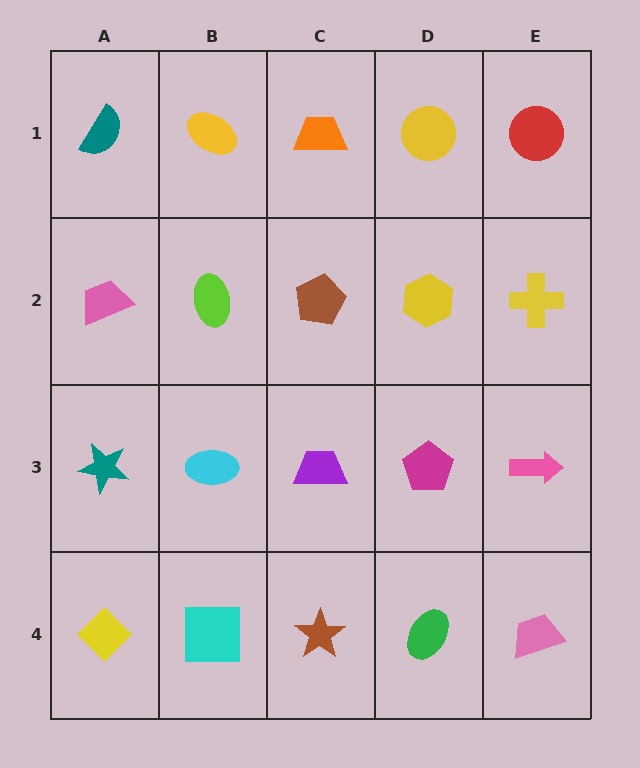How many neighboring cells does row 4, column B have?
3.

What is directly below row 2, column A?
A teal star.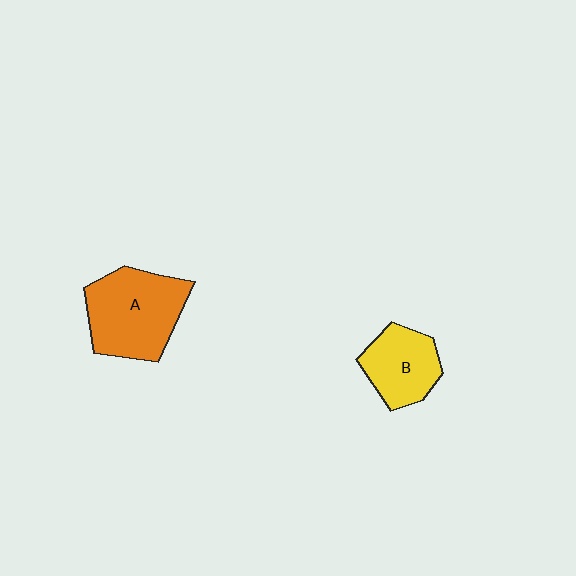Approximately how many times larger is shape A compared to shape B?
Approximately 1.5 times.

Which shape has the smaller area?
Shape B (yellow).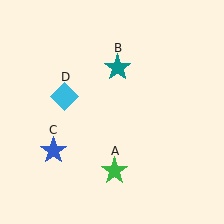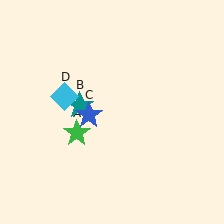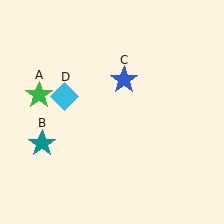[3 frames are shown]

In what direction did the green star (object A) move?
The green star (object A) moved up and to the left.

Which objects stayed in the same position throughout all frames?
Cyan diamond (object D) remained stationary.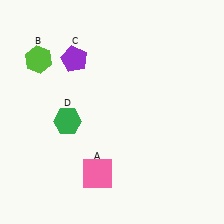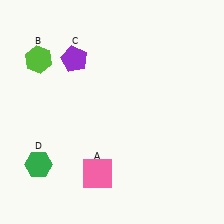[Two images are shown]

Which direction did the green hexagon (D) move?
The green hexagon (D) moved down.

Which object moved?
The green hexagon (D) moved down.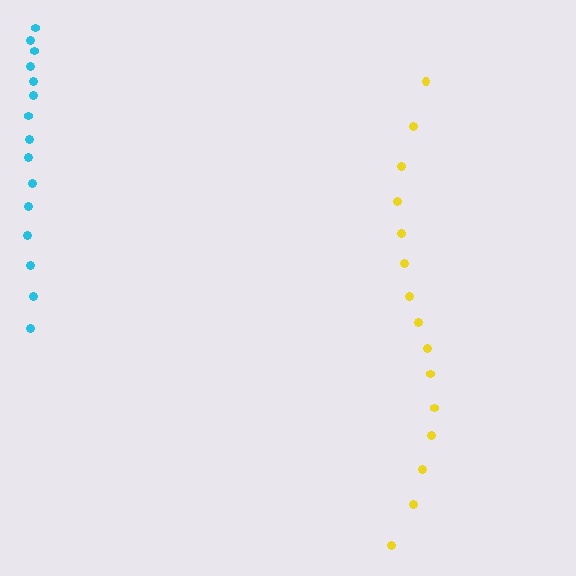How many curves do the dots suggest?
There are 2 distinct paths.